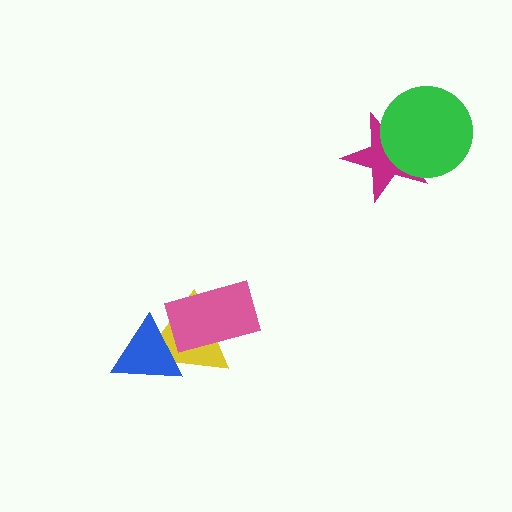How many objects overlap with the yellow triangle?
2 objects overlap with the yellow triangle.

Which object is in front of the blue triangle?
The pink rectangle is in front of the blue triangle.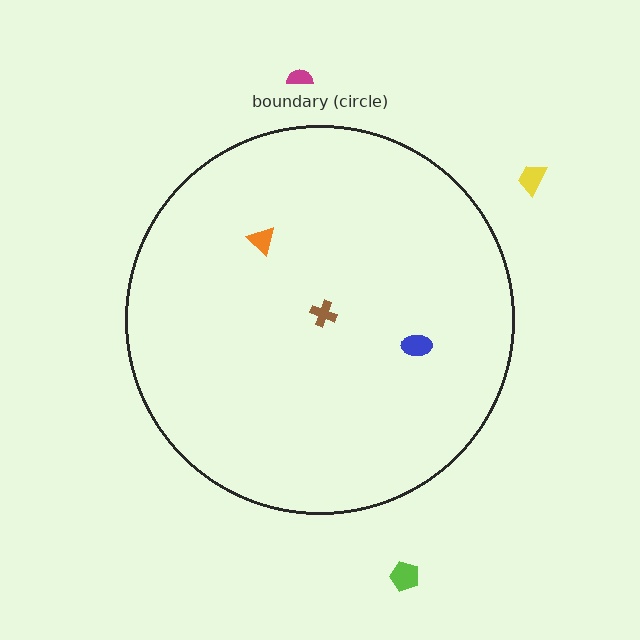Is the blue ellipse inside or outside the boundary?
Inside.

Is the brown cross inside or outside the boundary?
Inside.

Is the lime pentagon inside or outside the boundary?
Outside.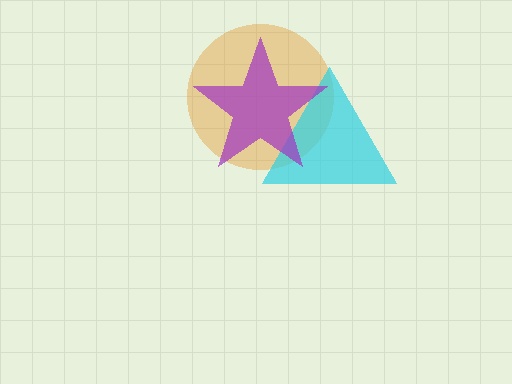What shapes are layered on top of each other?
The layered shapes are: an orange circle, a cyan triangle, a purple star.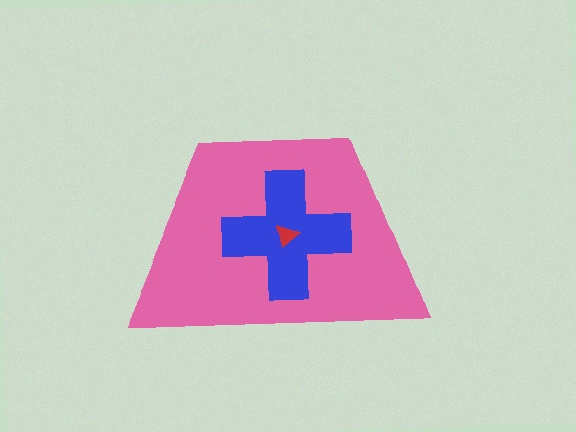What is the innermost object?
The red triangle.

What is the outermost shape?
The pink trapezoid.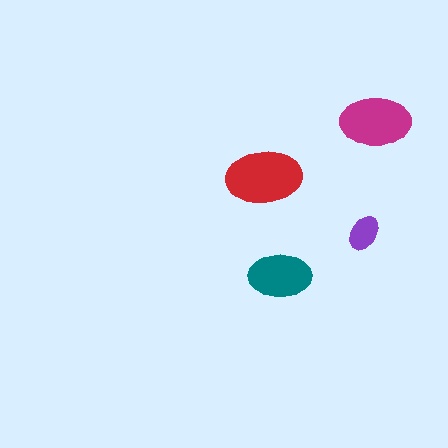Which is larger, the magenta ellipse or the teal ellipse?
The magenta one.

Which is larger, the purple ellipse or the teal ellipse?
The teal one.